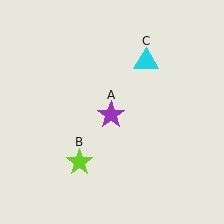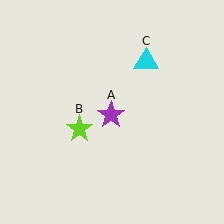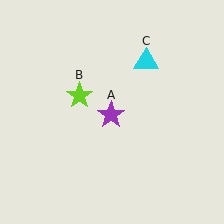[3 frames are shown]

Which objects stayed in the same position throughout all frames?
Purple star (object A) and cyan triangle (object C) remained stationary.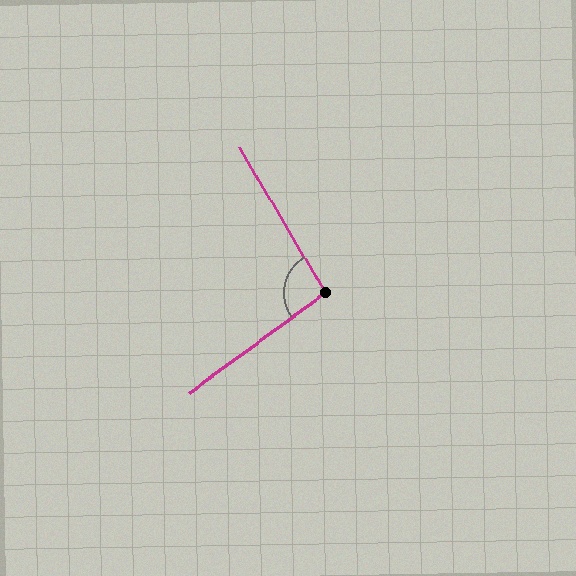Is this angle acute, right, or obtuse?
It is obtuse.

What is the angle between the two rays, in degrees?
Approximately 96 degrees.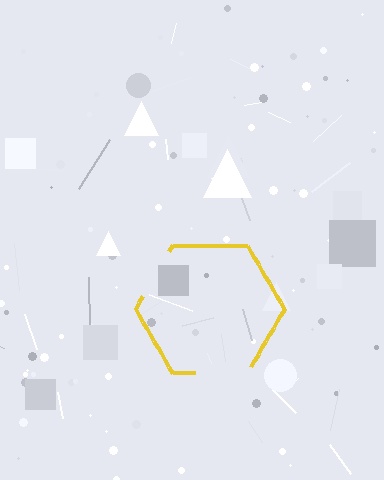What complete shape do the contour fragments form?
The contour fragments form a hexagon.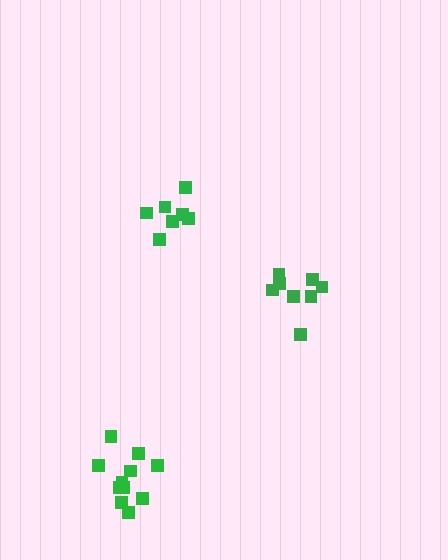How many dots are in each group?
Group 1: 7 dots, Group 2: 11 dots, Group 3: 8 dots (26 total).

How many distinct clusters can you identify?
There are 3 distinct clusters.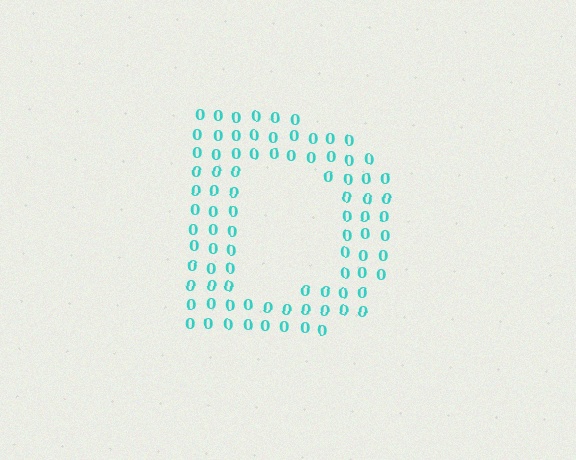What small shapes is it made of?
It is made of small digit 0's.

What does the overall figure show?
The overall figure shows the letter D.